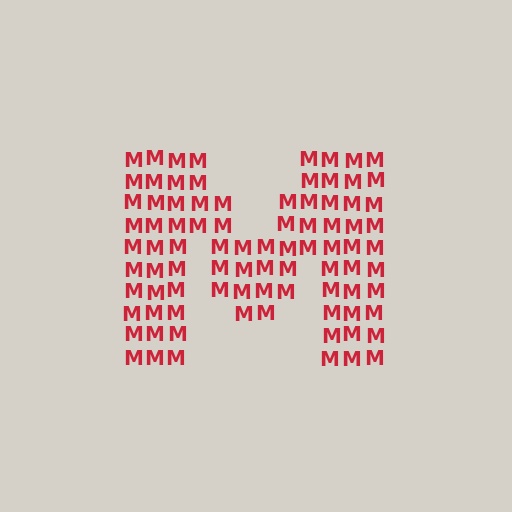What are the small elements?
The small elements are letter M's.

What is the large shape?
The large shape is the letter M.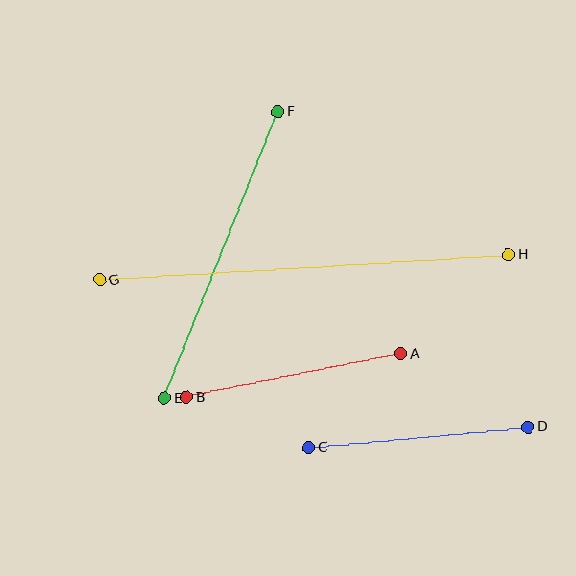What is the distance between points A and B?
The distance is approximately 218 pixels.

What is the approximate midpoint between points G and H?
The midpoint is at approximately (304, 267) pixels.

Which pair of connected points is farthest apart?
Points G and H are farthest apart.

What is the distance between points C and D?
The distance is approximately 220 pixels.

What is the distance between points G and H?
The distance is approximately 410 pixels.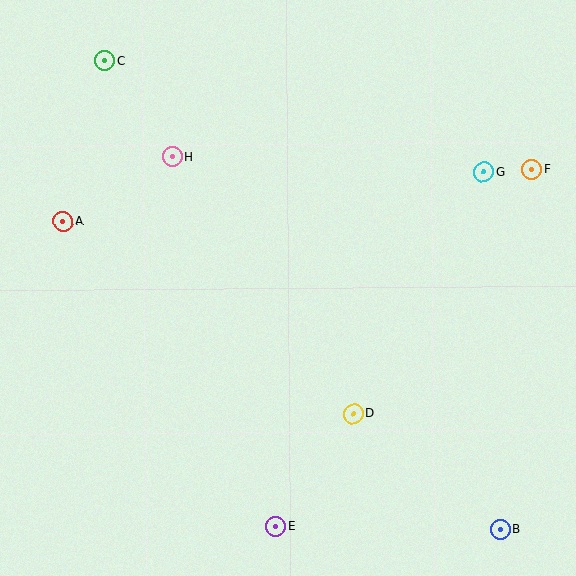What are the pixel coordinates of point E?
Point E is at (276, 527).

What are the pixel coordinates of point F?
Point F is at (532, 170).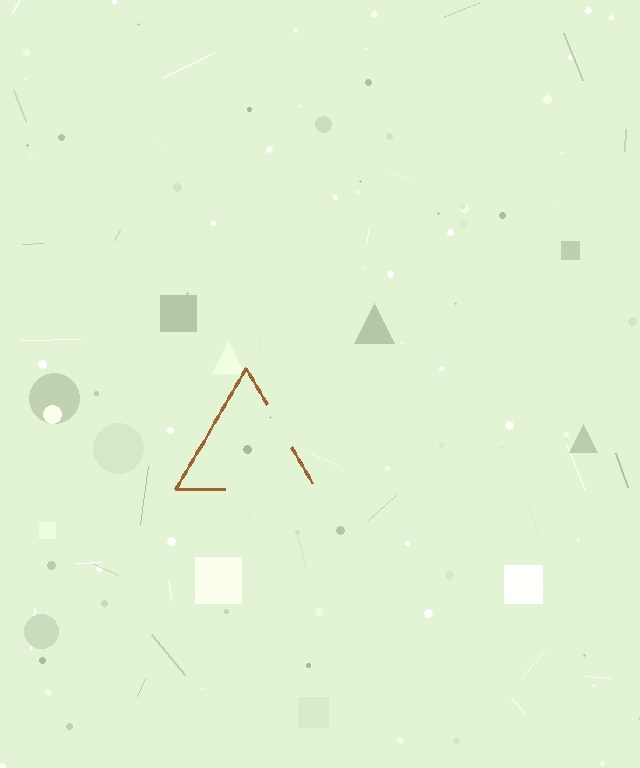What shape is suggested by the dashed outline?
The dashed outline suggests a triangle.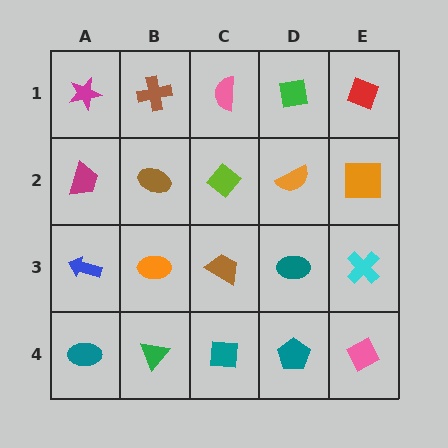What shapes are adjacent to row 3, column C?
A lime diamond (row 2, column C), a teal square (row 4, column C), an orange ellipse (row 3, column B), a teal ellipse (row 3, column D).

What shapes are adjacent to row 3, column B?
A brown ellipse (row 2, column B), a green triangle (row 4, column B), a blue arrow (row 3, column A), a brown trapezoid (row 3, column C).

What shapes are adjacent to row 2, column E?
A red diamond (row 1, column E), a cyan cross (row 3, column E), an orange semicircle (row 2, column D).